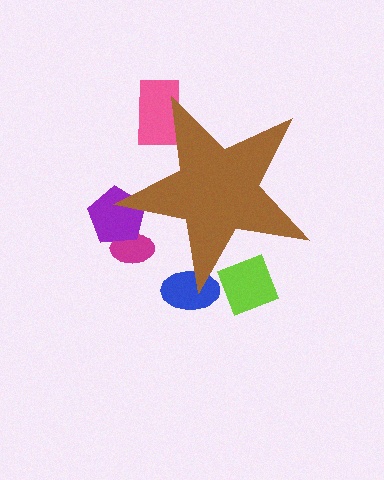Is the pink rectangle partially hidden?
Yes, the pink rectangle is partially hidden behind the brown star.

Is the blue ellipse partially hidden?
Yes, the blue ellipse is partially hidden behind the brown star.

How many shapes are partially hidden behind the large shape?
5 shapes are partially hidden.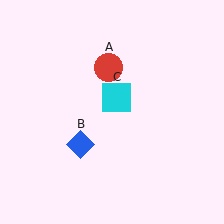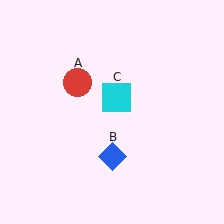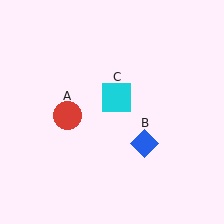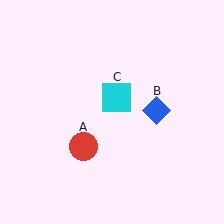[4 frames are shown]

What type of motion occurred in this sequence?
The red circle (object A), blue diamond (object B) rotated counterclockwise around the center of the scene.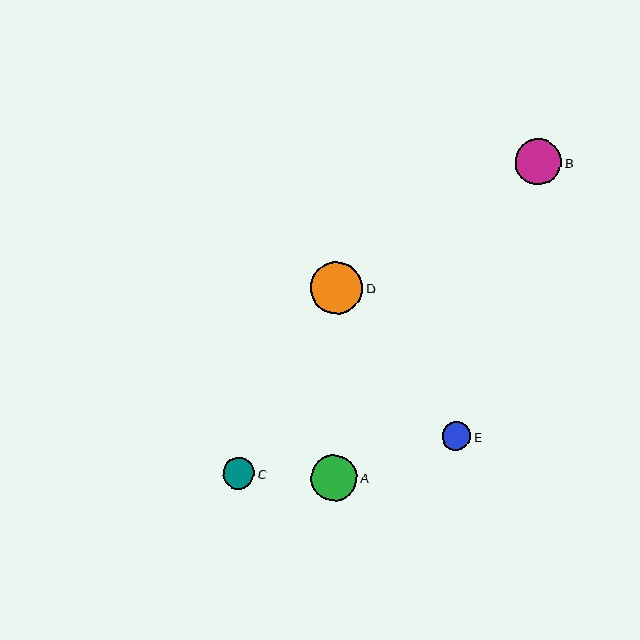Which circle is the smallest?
Circle E is the smallest with a size of approximately 29 pixels.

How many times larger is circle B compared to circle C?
Circle B is approximately 1.5 times the size of circle C.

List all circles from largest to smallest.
From largest to smallest: D, A, B, C, E.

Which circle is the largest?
Circle D is the largest with a size of approximately 52 pixels.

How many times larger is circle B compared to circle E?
Circle B is approximately 1.6 times the size of circle E.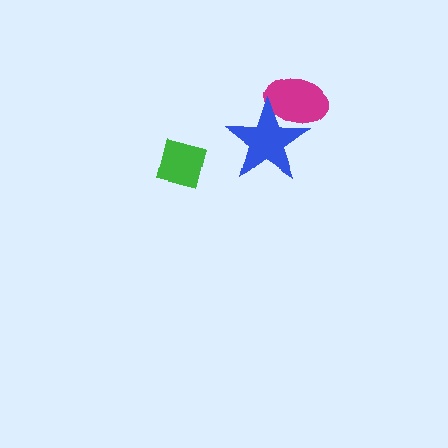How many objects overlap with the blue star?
1 object overlaps with the blue star.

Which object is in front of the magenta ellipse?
The blue star is in front of the magenta ellipse.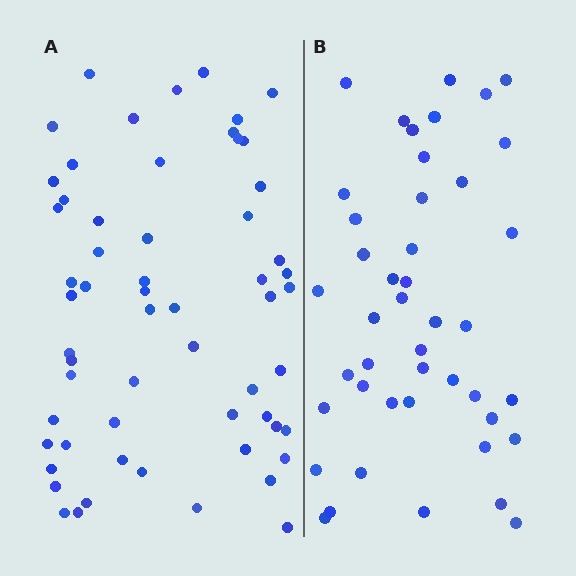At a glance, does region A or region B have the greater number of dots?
Region A (the left region) has more dots.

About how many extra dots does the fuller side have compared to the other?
Region A has approximately 15 more dots than region B.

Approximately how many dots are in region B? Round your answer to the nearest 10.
About 40 dots. (The exact count is 44, which rounds to 40.)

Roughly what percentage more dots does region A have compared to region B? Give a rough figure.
About 35% more.